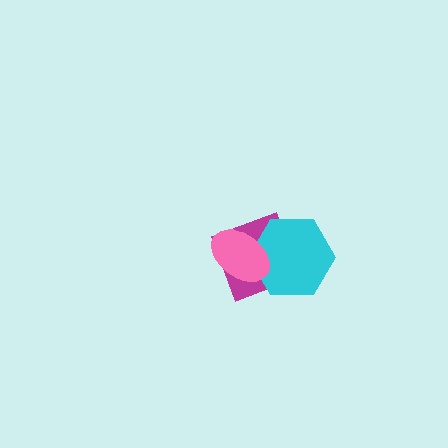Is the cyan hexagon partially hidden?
Yes, it is partially covered by another shape.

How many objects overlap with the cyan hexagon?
2 objects overlap with the cyan hexagon.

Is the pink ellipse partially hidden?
No, no other shape covers it.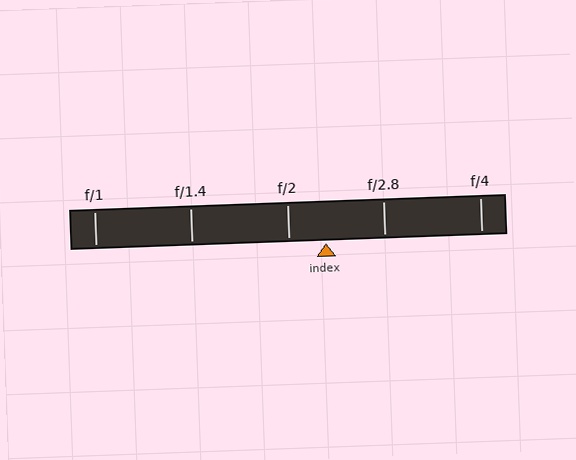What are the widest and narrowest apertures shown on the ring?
The widest aperture shown is f/1 and the narrowest is f/4.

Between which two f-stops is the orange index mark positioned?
The index mark is between f/2 and f/2.8.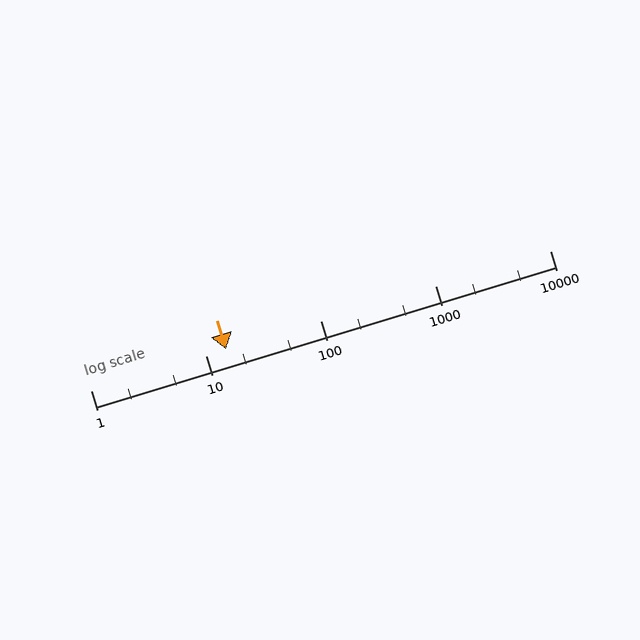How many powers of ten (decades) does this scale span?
The scale spans 4 decades, from 1 to 10000.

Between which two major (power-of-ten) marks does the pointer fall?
The pointer is between 10 and 100.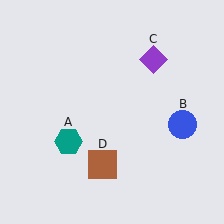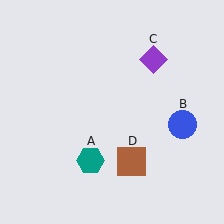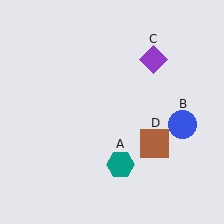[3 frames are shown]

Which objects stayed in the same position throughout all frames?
Blue circle (object B) and purple diamond (object C) remained stationary.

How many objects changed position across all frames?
2 objects changed position: teal hexagon (object A), brown square (object D).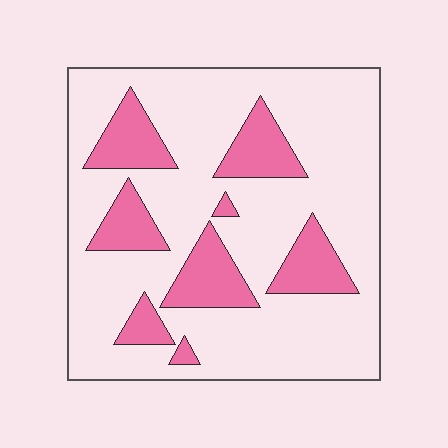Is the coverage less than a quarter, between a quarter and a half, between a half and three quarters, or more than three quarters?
Less than a quarter.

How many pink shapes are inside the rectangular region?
8.